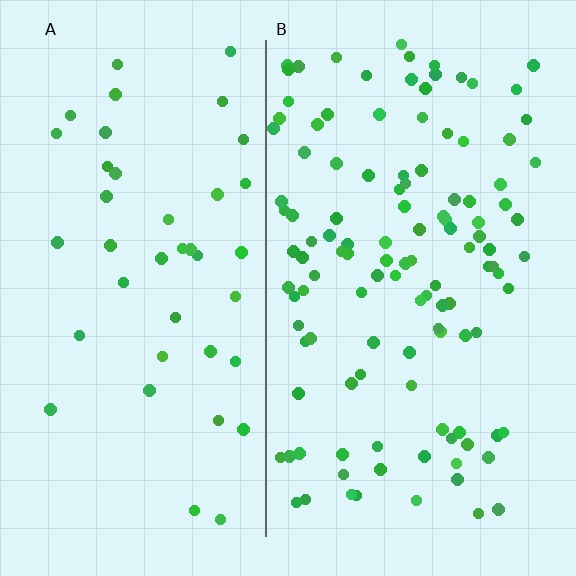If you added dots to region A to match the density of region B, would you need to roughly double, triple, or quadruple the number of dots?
Approximately triple.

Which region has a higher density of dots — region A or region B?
B (the right).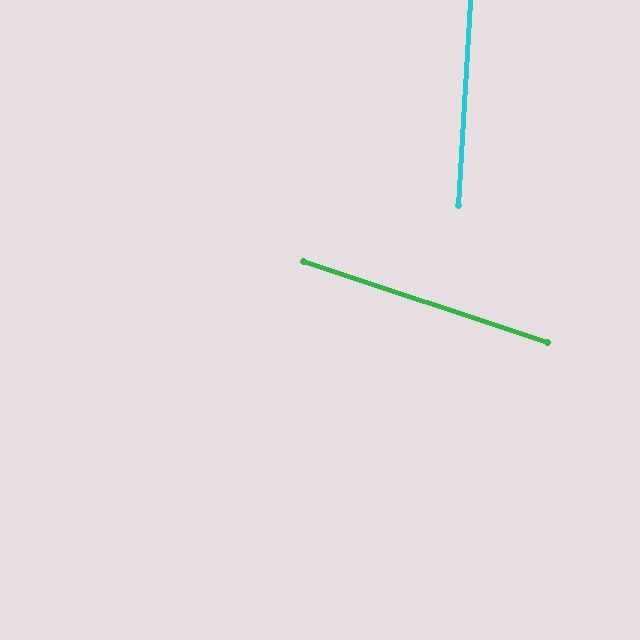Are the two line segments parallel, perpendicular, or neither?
Neither parallel nor perpendicular — they differ by about 75°.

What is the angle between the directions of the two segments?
Approximately 75 degrees.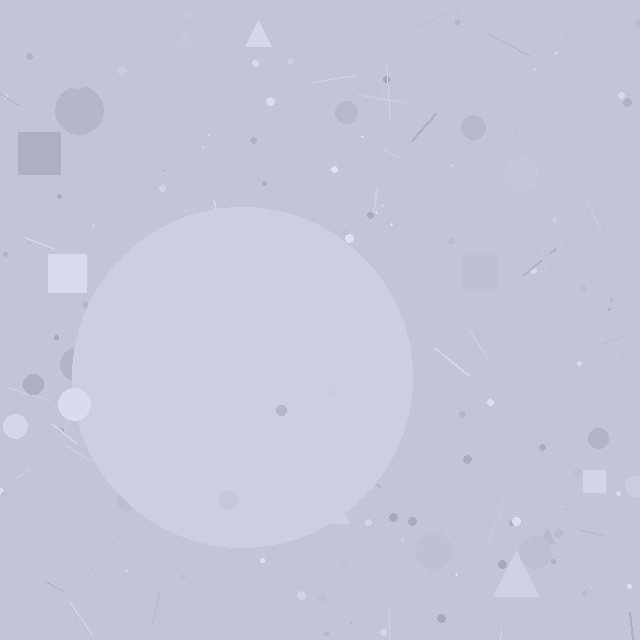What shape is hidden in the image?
A circle is hidden in the image.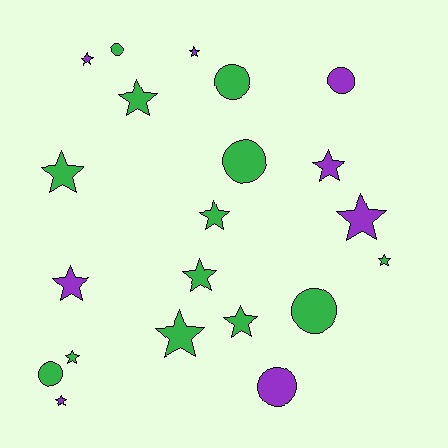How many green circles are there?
There are 5 green circles.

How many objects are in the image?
There are 21 objects.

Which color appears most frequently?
Green, with 13 objects.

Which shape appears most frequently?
Star, with 14 objects.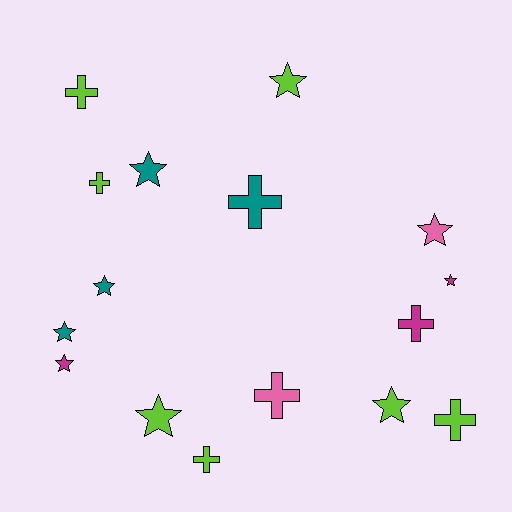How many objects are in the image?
There are 16 objects.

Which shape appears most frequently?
Star, with 9 objects.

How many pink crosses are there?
There is 1 pink cross.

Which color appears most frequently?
Lime, with 7 objects.